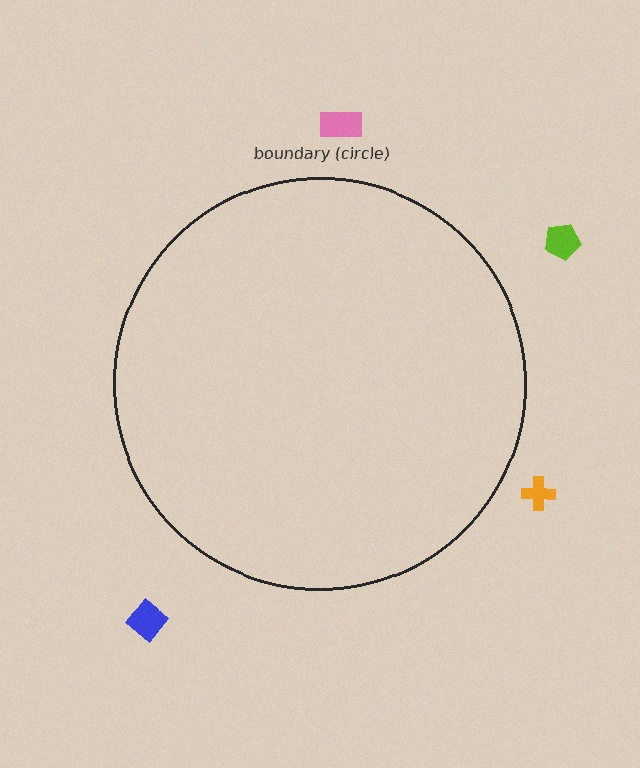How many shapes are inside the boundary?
0 inside, 4 outside.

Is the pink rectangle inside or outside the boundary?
Outside.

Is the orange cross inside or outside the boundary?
Outside.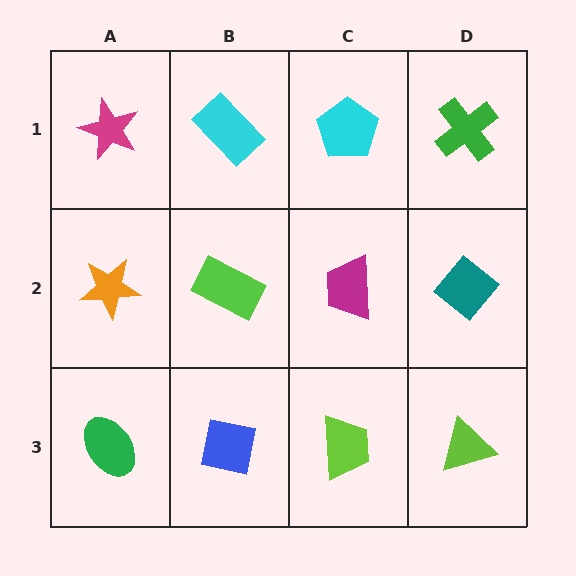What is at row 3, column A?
A green ellipse.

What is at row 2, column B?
A lime rectangle.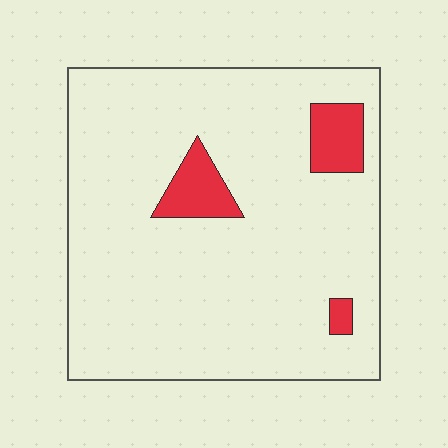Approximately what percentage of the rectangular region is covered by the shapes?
Approximately 10%.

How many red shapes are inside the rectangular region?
3.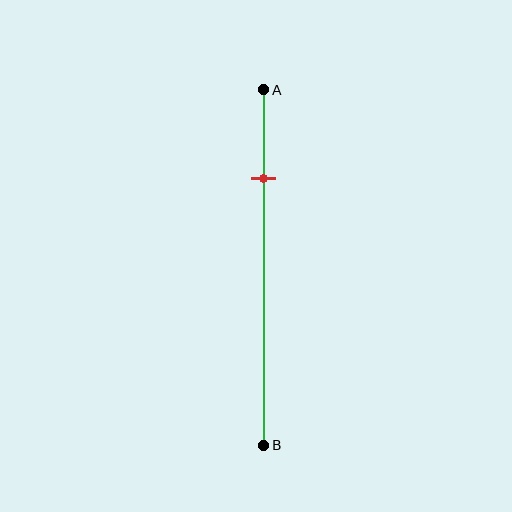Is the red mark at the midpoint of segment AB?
No, the mark is at about 25% from A, not at the 50% midpoint.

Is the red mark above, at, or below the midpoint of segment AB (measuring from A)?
The red mark is above the midpoint of segment AB.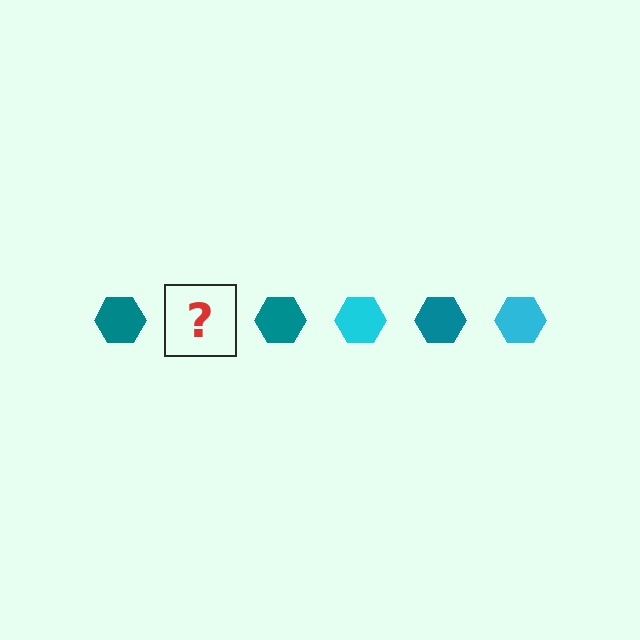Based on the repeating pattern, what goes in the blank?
The blank should be a cyan hexagon.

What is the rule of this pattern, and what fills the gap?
The rule is that the pattern cycles through teal, cyan hexagons. The gap should be filled with a cyan hexagon.